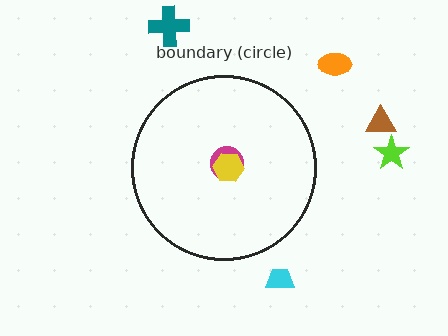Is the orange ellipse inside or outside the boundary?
Outside.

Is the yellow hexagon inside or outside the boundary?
Inside.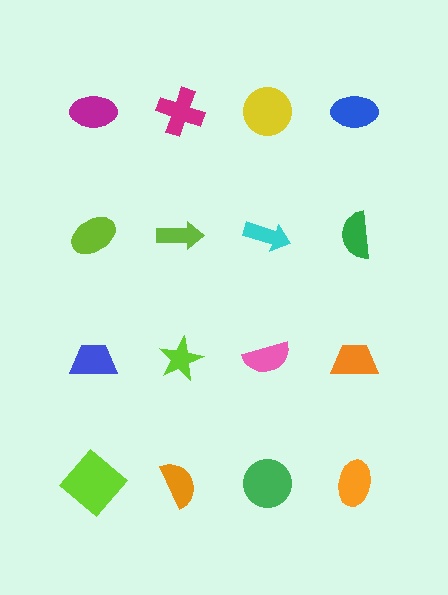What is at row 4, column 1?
A lime diamond.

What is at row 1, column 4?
A blue ellipse.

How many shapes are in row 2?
4 shapes.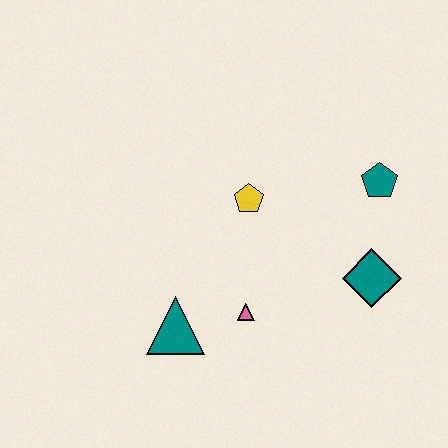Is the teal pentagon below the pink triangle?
No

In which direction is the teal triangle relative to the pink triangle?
The teal triangle is to the left of the pink triangle.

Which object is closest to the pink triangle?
The teal triangle is closest to the pink triangle.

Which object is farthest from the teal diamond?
The teal triangle is farthest from the teal diamond.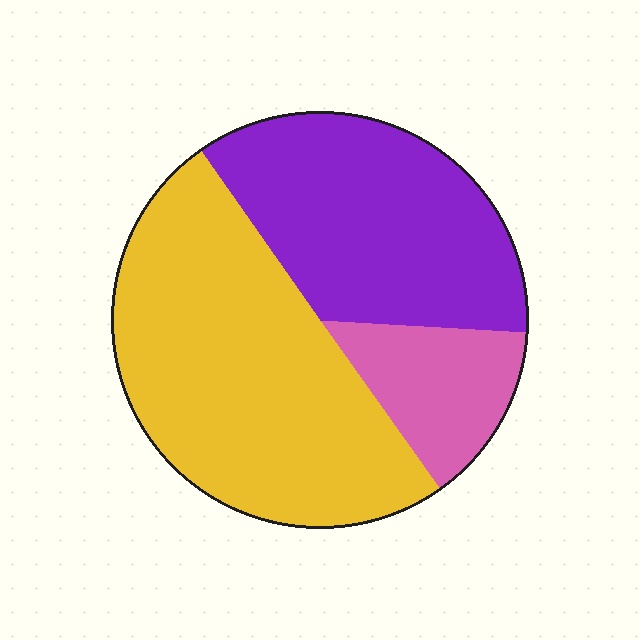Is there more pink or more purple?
Purple.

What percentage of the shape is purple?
Purple takes up about three eighths (3/8) of the shape.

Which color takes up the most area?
Yellow, at roughly 50%.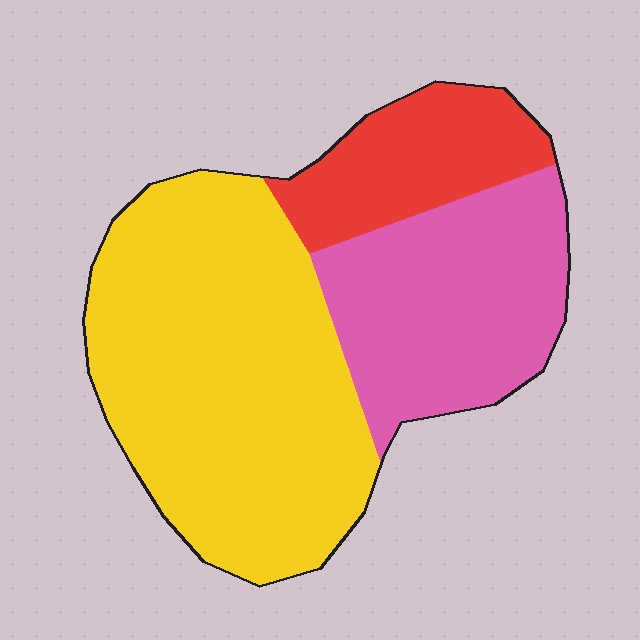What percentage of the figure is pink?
Pink covers 29% of the figure.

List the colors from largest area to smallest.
From largest to smallest: yellow, pink, red.